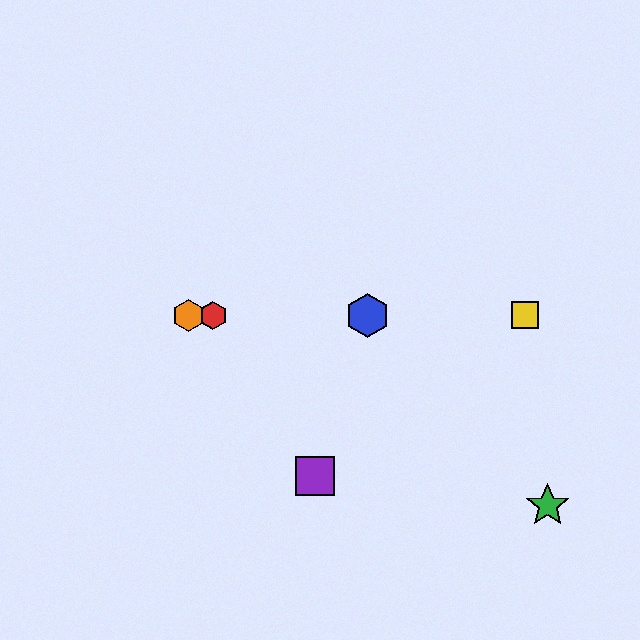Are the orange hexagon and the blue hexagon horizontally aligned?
Yes, both are at y≈315.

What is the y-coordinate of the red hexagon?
The red hexagon is at y≈315.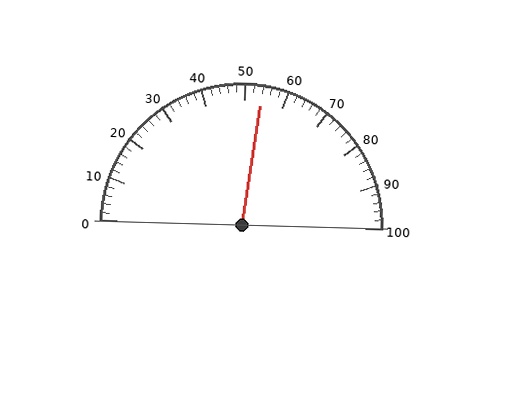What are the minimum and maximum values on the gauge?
The gauge ranges from 0 to 100.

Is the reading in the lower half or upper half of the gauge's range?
The reading is in the upper half of the range (0 to 100).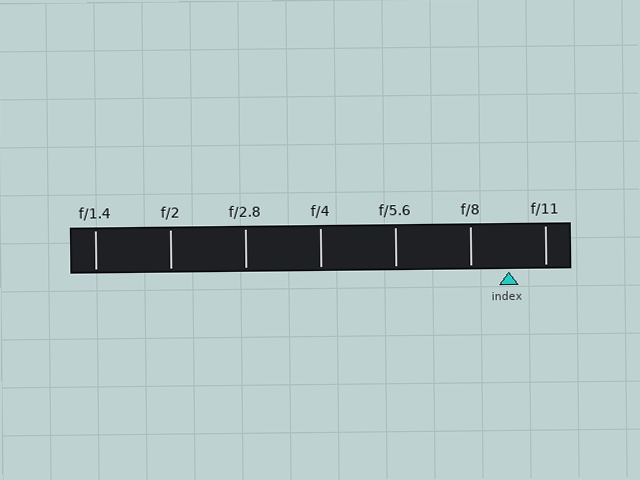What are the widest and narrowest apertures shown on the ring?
The widest aperture shown is f/1.4 and the narrowest is f/11.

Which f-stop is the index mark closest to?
The index mark is closest to f/11.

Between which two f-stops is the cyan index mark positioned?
The index mark is between f/8 and f/11.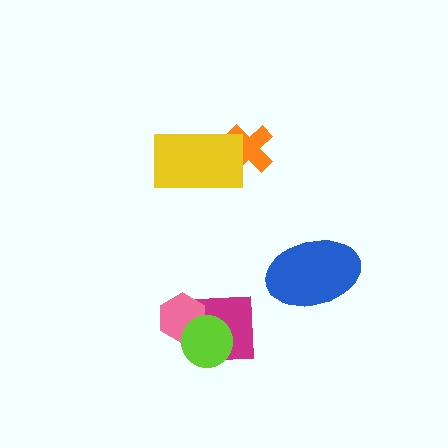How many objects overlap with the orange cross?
1 object overlaps with the orange cross.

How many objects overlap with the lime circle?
2 objects overlap with the lime circle.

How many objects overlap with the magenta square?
2 objects overlap with the magenta square.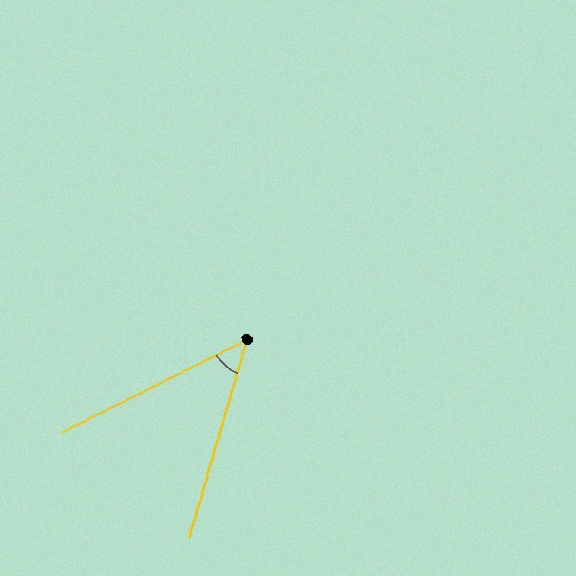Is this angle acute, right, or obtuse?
It is acute.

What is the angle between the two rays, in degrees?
Approximately 47 degrees.